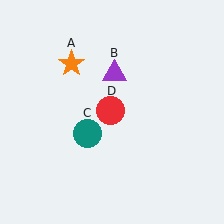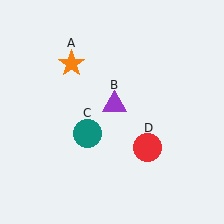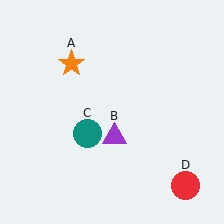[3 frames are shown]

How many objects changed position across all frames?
2 objects changed position: purple triangle (object B), red circle (object D).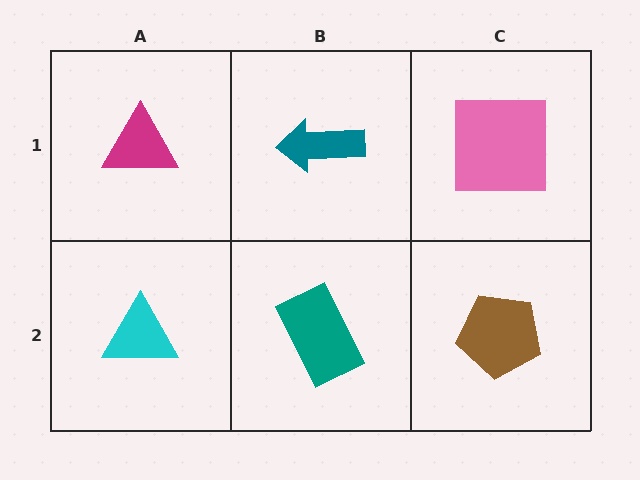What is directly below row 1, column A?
A cyan triangle.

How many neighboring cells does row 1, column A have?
2.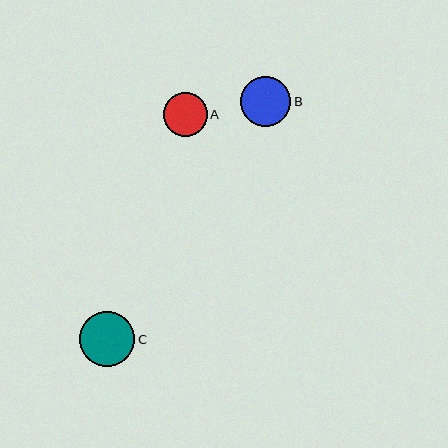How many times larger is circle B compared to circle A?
Circle B is approximately 1.2 times the size of circle A.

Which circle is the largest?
Circle C is the largest with a size of approximately 56 pixels.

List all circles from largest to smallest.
From largest to smallest: C, B, A.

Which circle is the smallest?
Circle A is the smallest with a size of approximately 43 pixels.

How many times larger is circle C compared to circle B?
Circle C is approximately 1.1 times the size of circle B.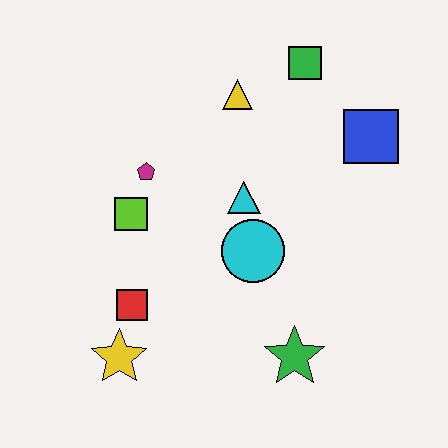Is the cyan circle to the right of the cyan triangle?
Yes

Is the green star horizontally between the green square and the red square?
Yes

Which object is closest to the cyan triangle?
The cyan circle is closest to the cyan triangle.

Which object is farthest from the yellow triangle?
The yellow star is farthest from the yellow triangle.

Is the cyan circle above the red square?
Yes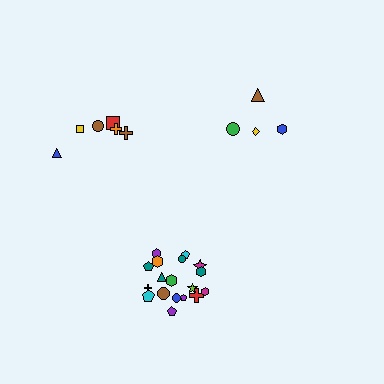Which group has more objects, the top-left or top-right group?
The top-left group.